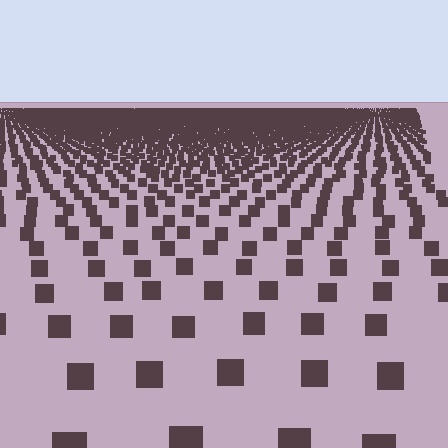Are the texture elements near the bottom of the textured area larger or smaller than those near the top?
Larger. Near the bottom, elements are closer to the viewer and appear at a bigger on-screen size.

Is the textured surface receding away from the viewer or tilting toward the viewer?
The surface is receding away from the viewer. Texture elements get smaller and denser toward the top.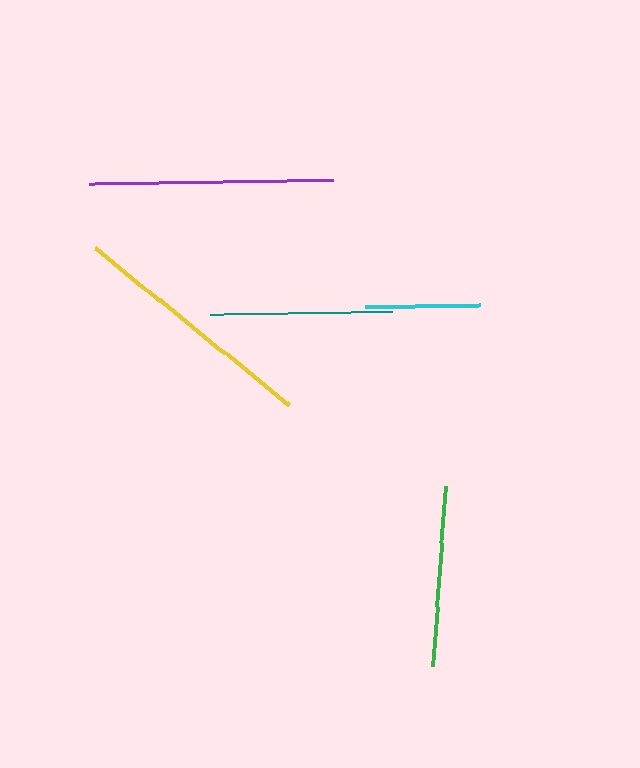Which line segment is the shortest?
The cyan line is the shortest at approximately 114 pixels.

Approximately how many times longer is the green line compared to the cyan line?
The green line is approximately 1.6 times the length of the cyan line.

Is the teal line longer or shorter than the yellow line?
The yellow line is longer than the teal line.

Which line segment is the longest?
The yellow line is the longest at approximately 250 pixels.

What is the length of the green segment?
The green segment is approximately 180 pixels long.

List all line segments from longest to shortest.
From longest to shortest: yellow, purple, teal, green, cyan.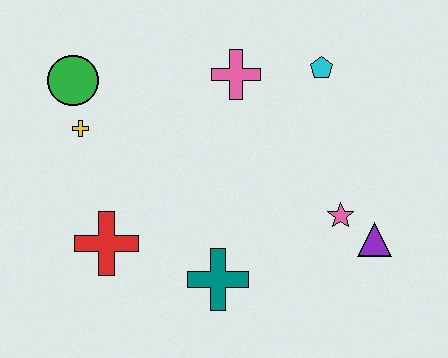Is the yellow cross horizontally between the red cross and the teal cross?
No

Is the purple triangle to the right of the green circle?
Yes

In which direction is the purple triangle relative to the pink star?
The purple triangle is to the right of the pink star.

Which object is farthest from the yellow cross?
The purple triangle is farthest from the yellow cross.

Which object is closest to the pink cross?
The cyan pentagon is closest to the pink cross.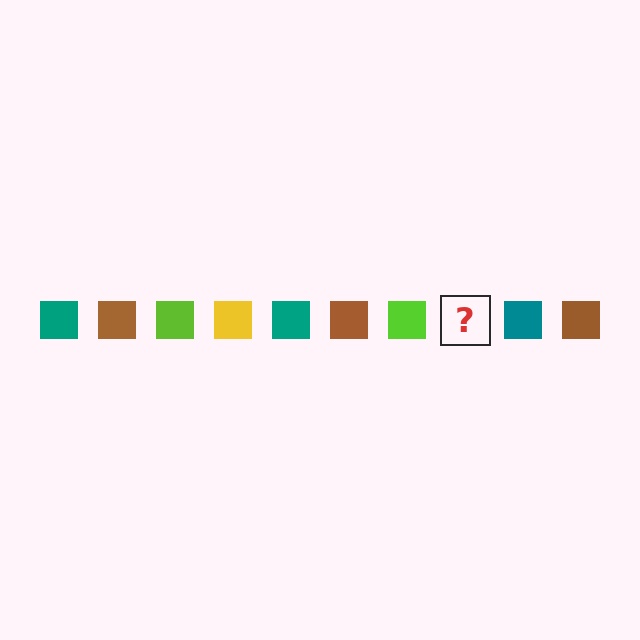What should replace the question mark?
The question mark should be replaced with a yellow square.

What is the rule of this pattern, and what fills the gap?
The rule is that the pattern cycles through teal, brown, lime, yellow squares. The gap should be filled with a yellow square.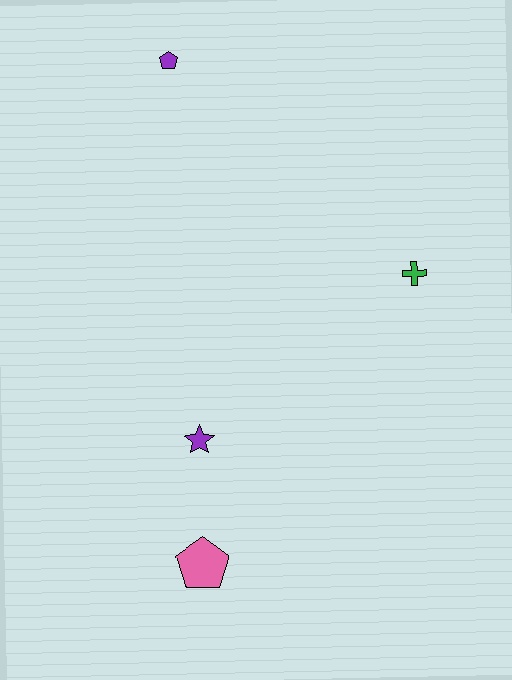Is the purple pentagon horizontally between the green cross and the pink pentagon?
No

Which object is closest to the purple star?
The pink pentagon is closest to the purple star.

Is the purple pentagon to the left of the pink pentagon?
Yes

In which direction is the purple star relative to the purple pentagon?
The purple star is below the purple pentagon.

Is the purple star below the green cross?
Yes